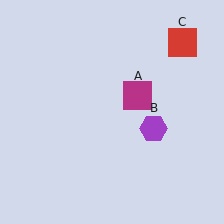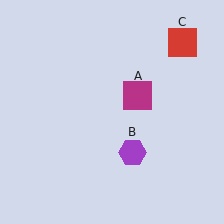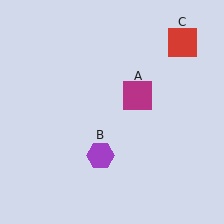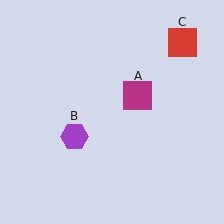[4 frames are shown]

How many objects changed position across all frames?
1 object changed position: purple hexagon (object B).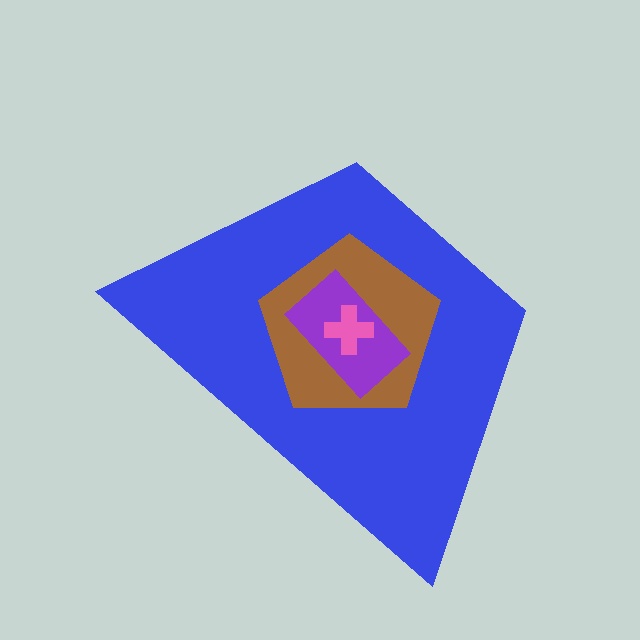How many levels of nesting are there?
4.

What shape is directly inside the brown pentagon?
The purple rectangle.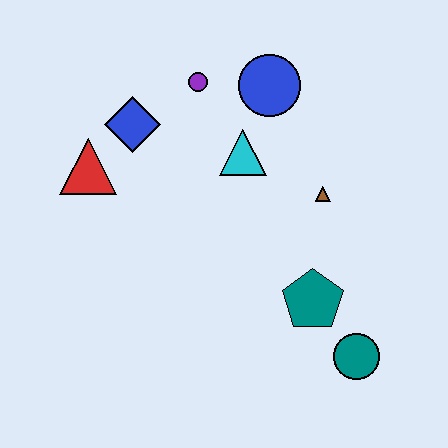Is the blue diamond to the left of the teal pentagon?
Yes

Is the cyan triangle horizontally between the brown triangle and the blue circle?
No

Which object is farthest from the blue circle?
The teal circle is farthest from the blue circle.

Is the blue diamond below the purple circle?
Yes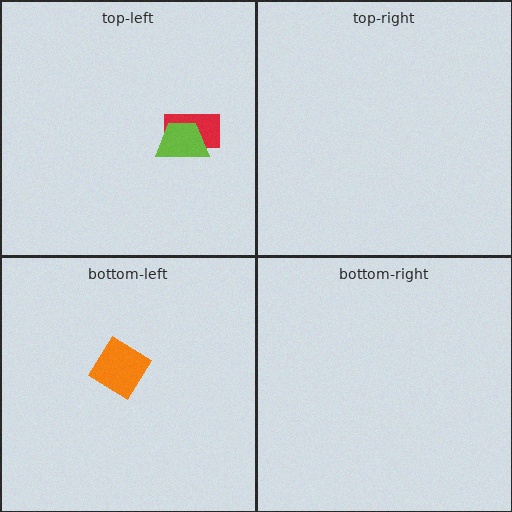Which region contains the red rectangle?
The top-left region.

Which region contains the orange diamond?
The bottom-left region.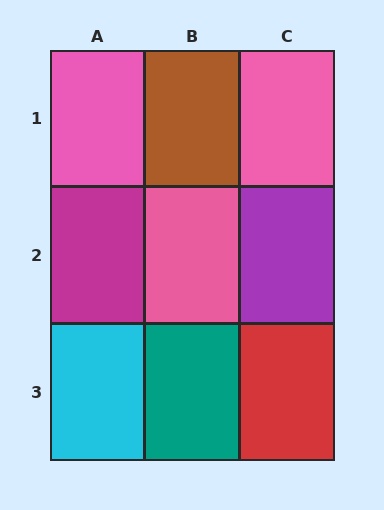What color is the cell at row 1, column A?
Pink.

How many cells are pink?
3 cells are pink.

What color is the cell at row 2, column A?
Magenta.